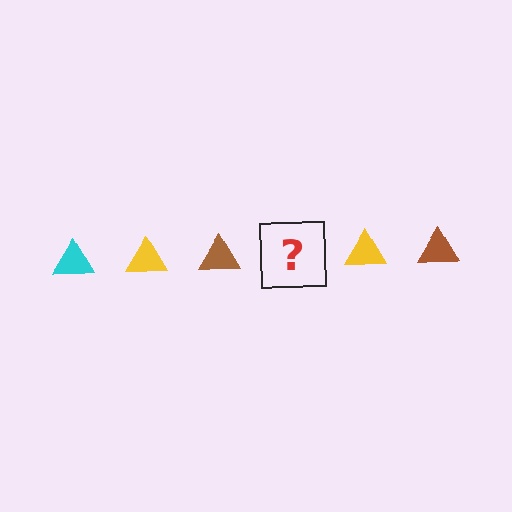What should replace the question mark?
The question mark should be replaced with a cyan triangle.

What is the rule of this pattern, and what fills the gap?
The rule is that the pattern cycles through cyan, yellow, brown triangles. The gap should be filled with a cyan triangle.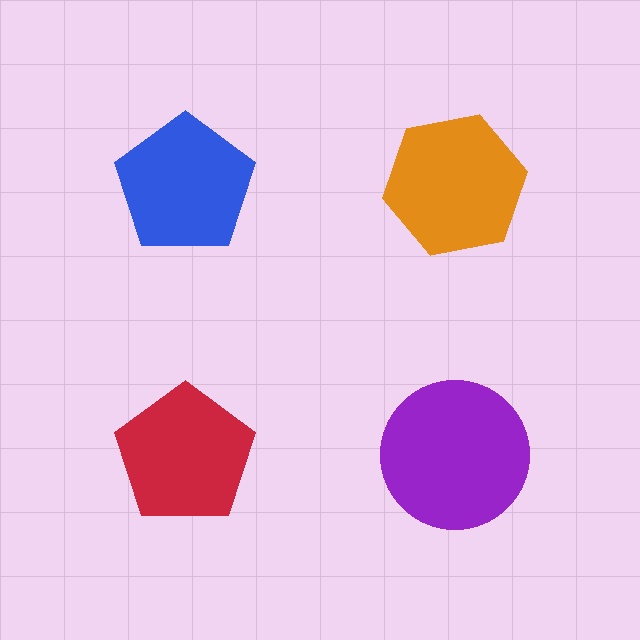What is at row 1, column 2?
An orange hexagon.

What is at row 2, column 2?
A purple circle.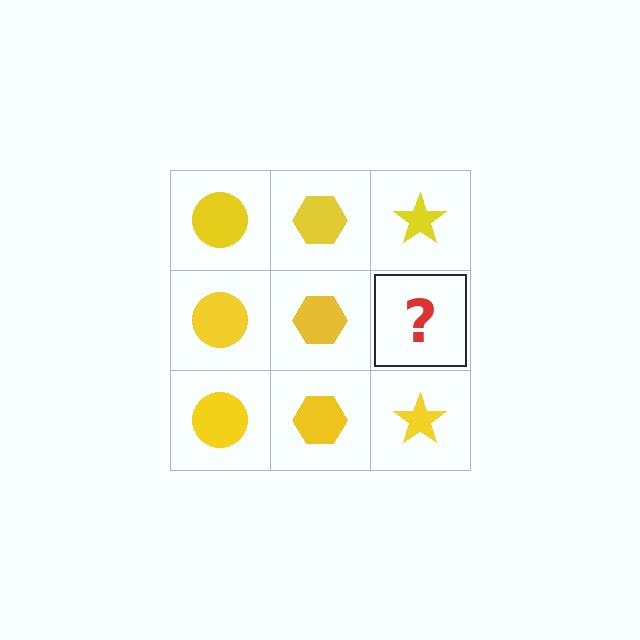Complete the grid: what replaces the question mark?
The question mark should be replaced with a yellow star.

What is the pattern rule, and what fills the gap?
The rule is that each column has a consistent shape. The gap should be filled with a yellow star.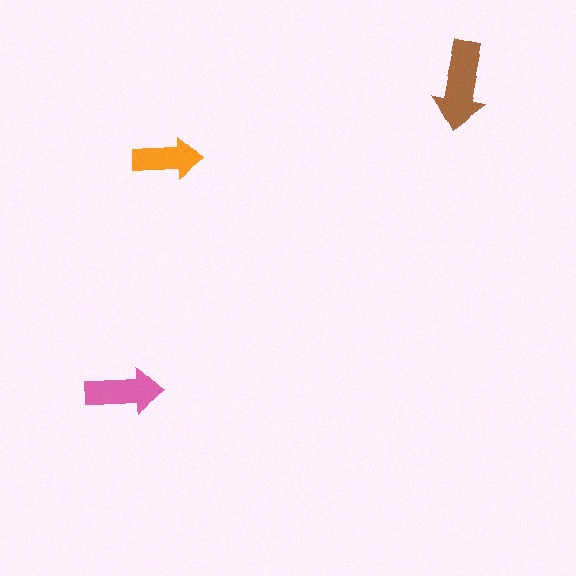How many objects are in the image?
There are 3 objects in the image.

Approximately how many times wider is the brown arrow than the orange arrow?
About 1.5 times wider.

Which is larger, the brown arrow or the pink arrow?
The brown one.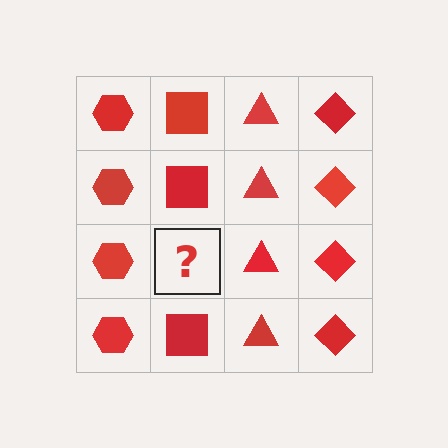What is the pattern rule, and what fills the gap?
The rule is that each column has a consistent shape. The gap should be filled with a red square.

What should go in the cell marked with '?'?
The missing cell should contain a red square.